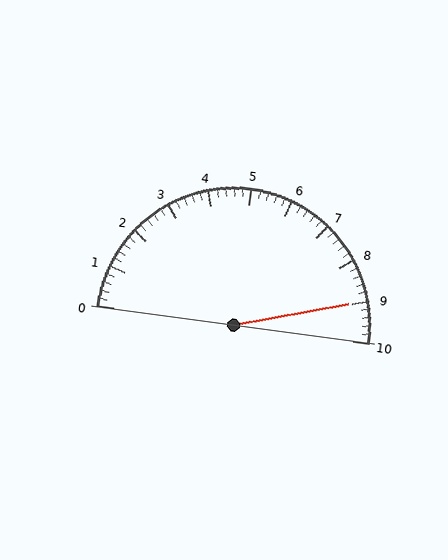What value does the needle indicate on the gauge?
The needle indicates approximately 9.0.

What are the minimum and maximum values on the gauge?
The gauge ranges from 0 to 10.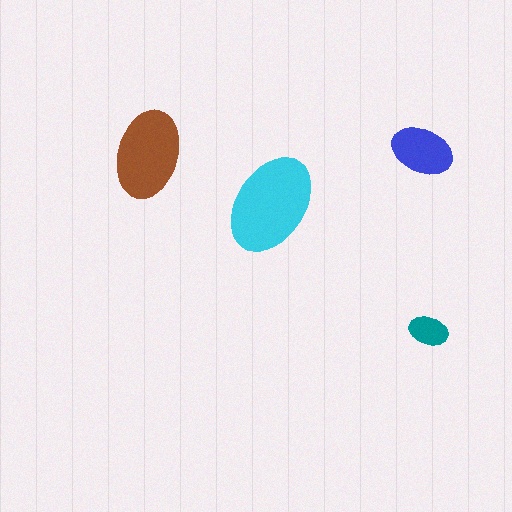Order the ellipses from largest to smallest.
the cyan one, the brown one, the blue one, the teal one.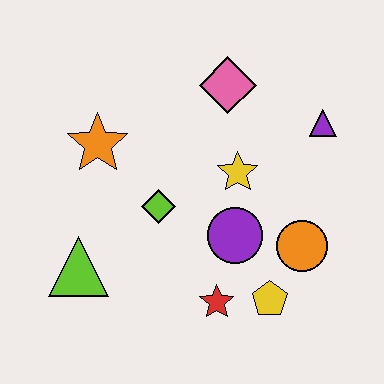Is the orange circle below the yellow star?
Yes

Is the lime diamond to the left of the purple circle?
Yes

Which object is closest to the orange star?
The lime diamond is closest to the orange star.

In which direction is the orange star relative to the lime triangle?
The orange star is above the lime triangle.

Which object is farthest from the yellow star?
The lime triangle is farthest from the yellow star.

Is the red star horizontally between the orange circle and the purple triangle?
No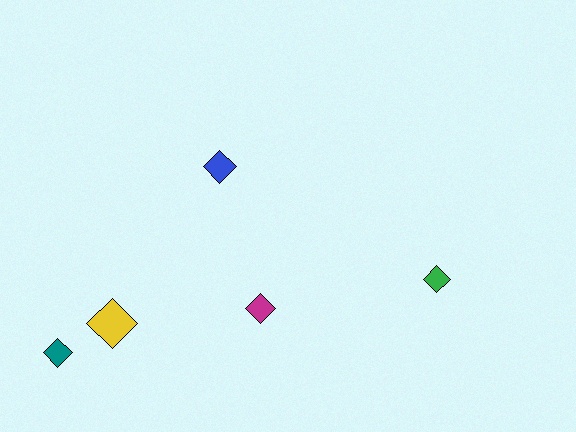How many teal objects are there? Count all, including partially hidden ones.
There is 1 teal object.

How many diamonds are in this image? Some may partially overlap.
There are 5 diamonds.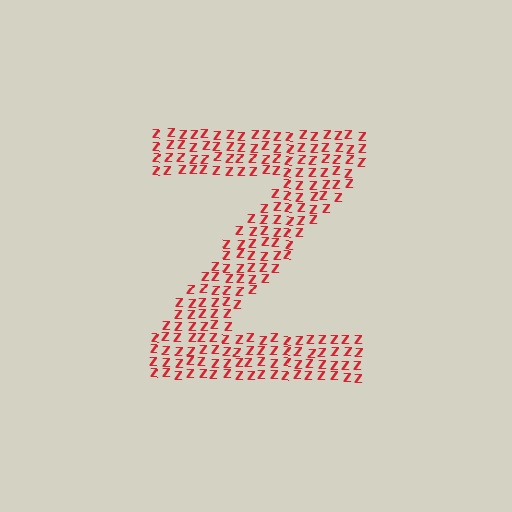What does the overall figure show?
The overall figure shows the letter Z.